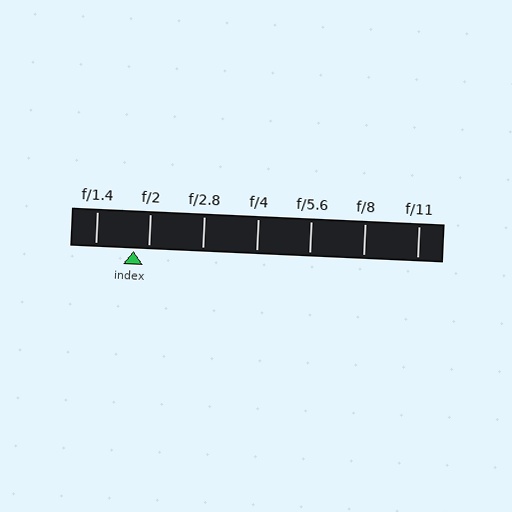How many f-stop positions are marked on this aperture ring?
There are 7 f-stop positions marked.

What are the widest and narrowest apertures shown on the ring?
The widest aperture shown is f/1.4 and the narrowest is f/11.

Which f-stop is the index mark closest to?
The index mark is closest to f/2.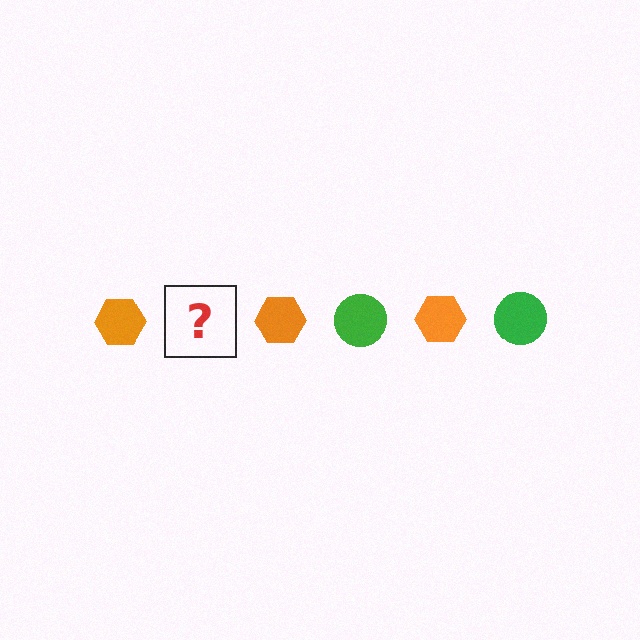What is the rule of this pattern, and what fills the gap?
The rule is that the pattern alternates between orange hexagon and green circle. The gap should be filled with a green circle.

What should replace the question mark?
The question mark should be replaced with a green circle.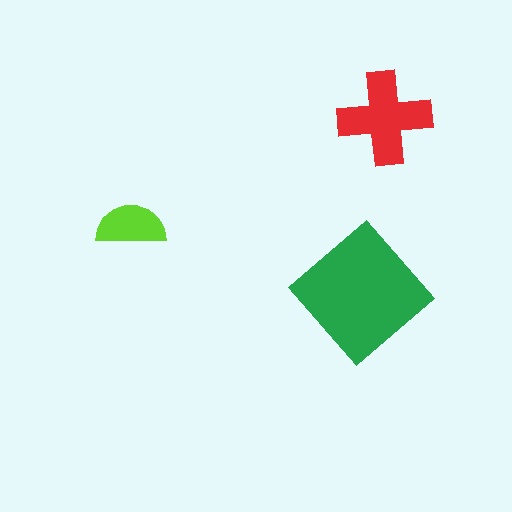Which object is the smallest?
The lime semicircle.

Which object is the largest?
The green diamond.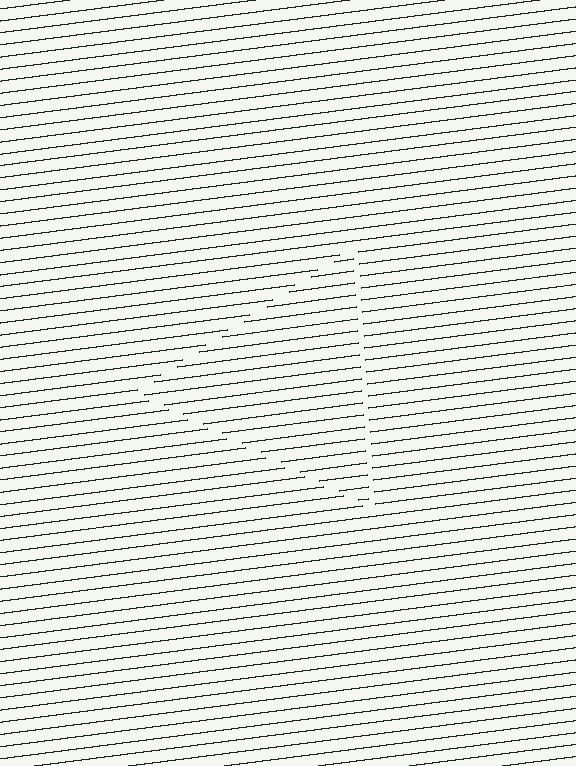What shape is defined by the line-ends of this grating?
An illusory triangle. The interior of the shape contains the same grating, shifted by half a period — the contour is defined by the phase discontinuity where line-ends from the inner and outer gratings abut.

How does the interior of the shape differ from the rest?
The interior of the shape contains the same grating, shifted by half a period — the contour is defined by the phase discontinuity where line-ends from the inner and outer gratings abut.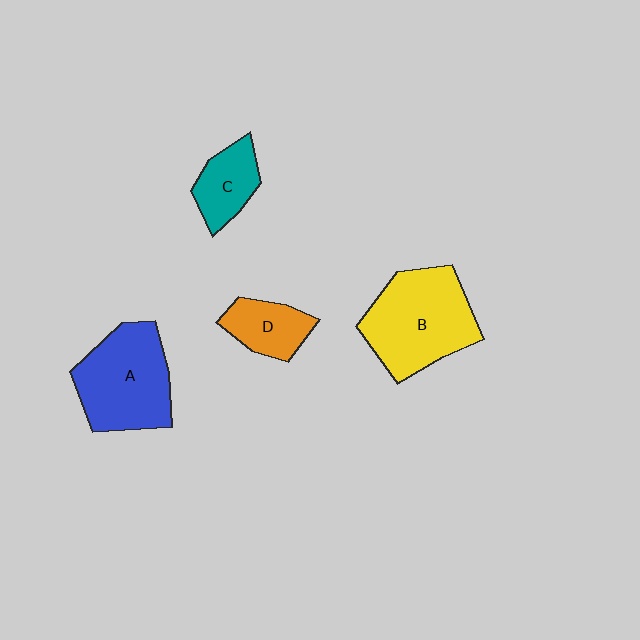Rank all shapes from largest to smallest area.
From largest to smallest: B (yellow), A (blue), C (teal), D (orange).